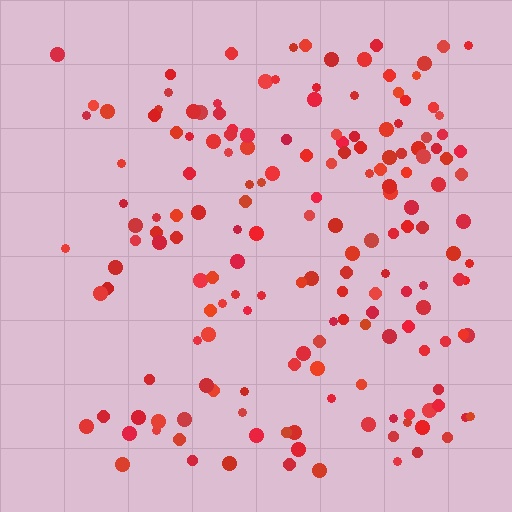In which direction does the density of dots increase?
From left to right, with the right side densest.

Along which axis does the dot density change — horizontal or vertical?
Horizontal.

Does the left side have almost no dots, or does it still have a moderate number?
Still a moderate number, just noticeably fewer than the right.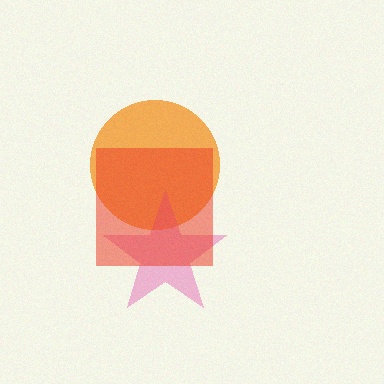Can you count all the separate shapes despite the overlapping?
Yes, there are 3 separate shapes.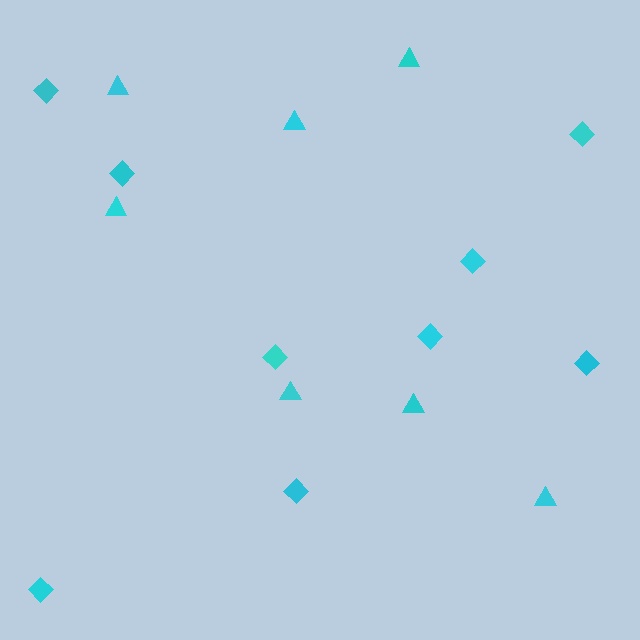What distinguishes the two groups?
There are 2 groups: one group of triangles (7) and one group of diamonds (9).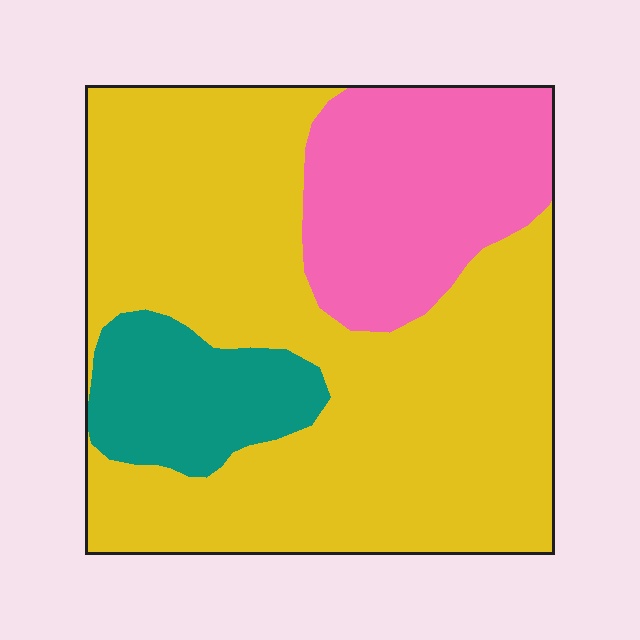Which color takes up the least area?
Teal, at roughly 10%.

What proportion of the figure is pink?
Pink covers roughly 20% of the figure.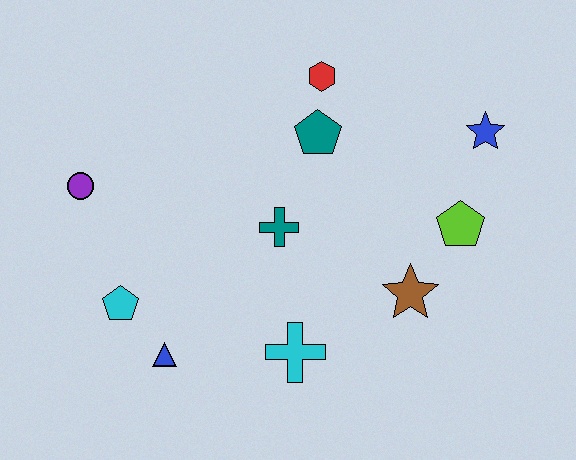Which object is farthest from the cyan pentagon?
The blue star is farthest from the cyan pentagon.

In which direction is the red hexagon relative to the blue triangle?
The red hexagon is above the blue triangle.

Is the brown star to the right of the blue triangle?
Yes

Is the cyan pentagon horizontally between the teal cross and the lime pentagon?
No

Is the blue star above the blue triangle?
Yes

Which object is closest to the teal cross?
The teal pentagon is closest to the teal cross.